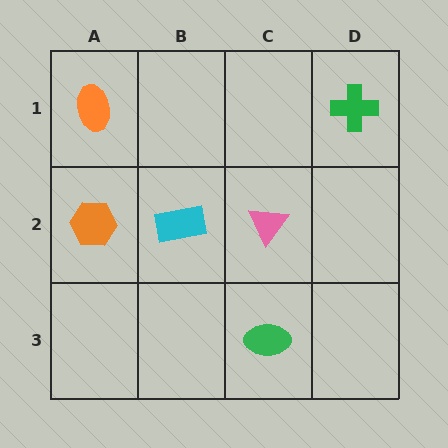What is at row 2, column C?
A pink triangle.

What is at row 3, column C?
A green ellipse.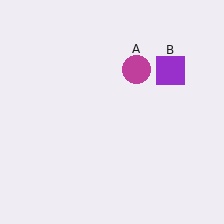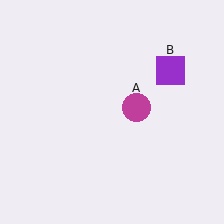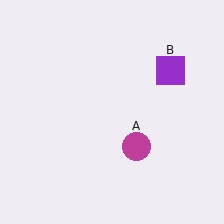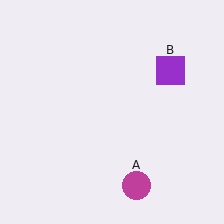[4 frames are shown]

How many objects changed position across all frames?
1 object changed position: magenta circle (object A).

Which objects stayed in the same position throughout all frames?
Purple square (object B) remained stationary.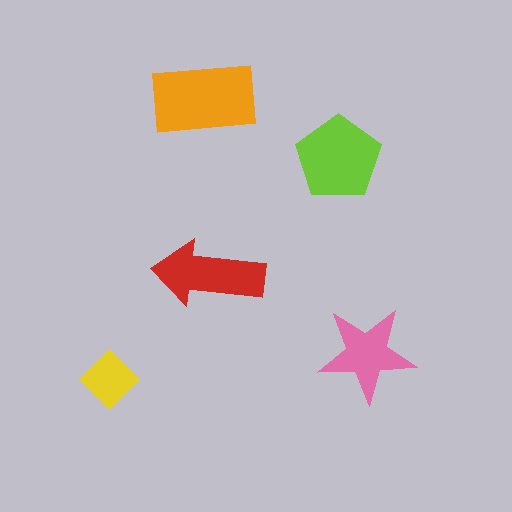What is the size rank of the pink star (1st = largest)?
4th.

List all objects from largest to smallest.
The orange rectangle, the lime pentagon, the red arrow, the pink star, the yellow diamond.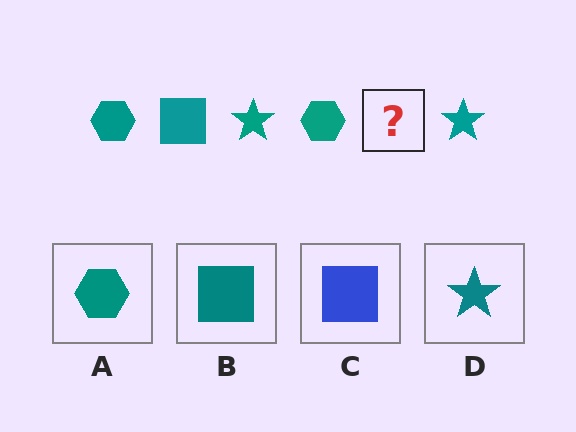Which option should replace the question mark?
Option B.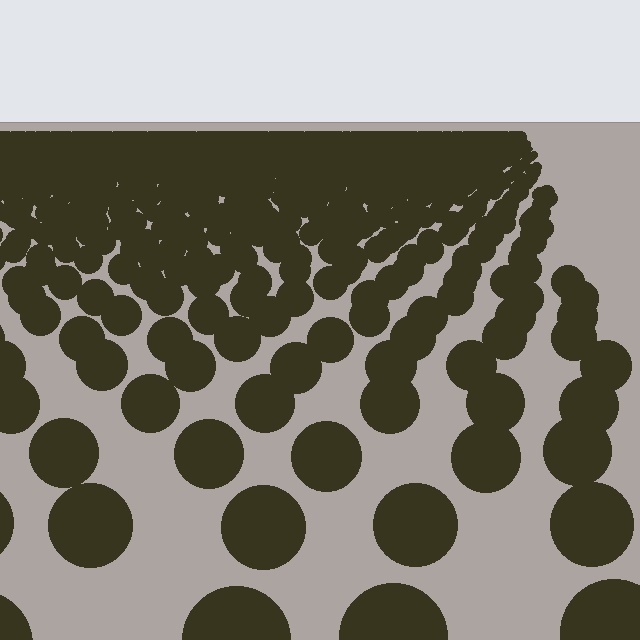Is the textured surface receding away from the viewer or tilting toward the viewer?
The surface is receding away from the viewer. Texture elements get smaller and denser toward the top.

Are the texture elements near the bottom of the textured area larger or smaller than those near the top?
Larger. Near the bottom, elements are closer to the viewer and appear at a bigger on-screen size.